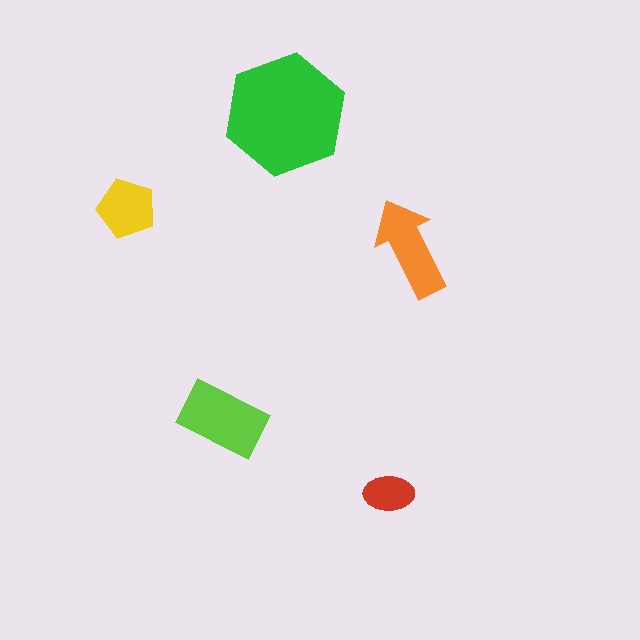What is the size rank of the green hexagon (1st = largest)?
1st.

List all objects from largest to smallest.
The green hexagon, the lime rectangle, the orange arrow, the yellow pentagon, the red ellipse.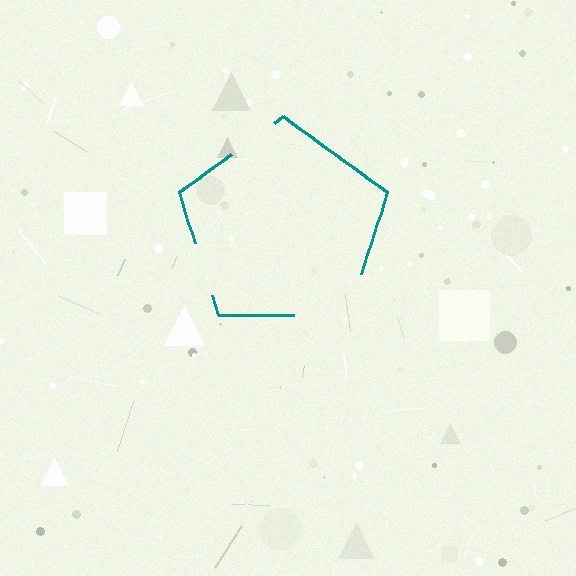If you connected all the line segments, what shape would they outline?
They would outline a pentagon.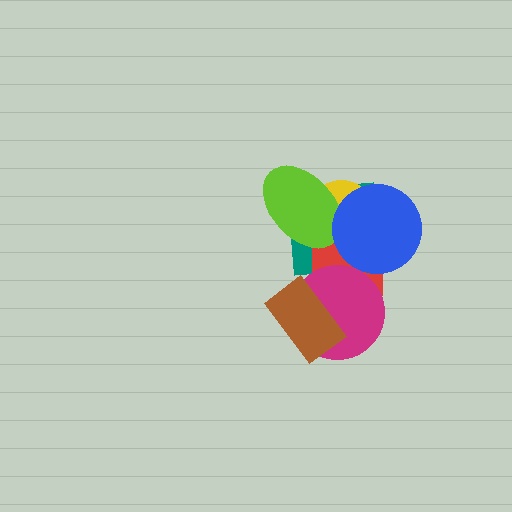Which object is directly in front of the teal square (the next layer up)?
The yellow circle is directly in front of the teal square.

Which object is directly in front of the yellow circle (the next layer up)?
The red square is directly in front of the yellow circle.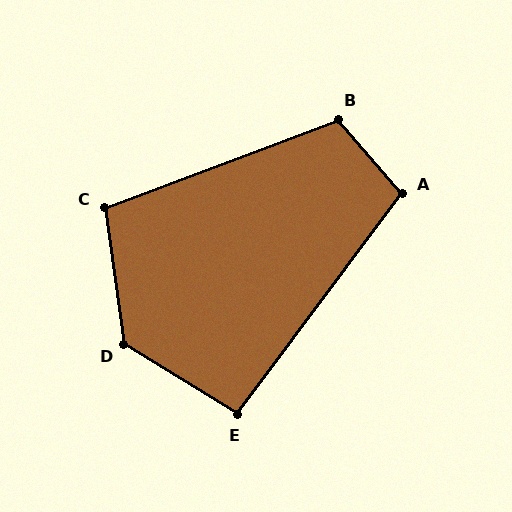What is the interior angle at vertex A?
Approximately 102 degrees (obtuse).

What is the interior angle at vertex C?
Approximately 102 degrees (obtuse).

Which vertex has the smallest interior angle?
E, at approximately 95 degrees.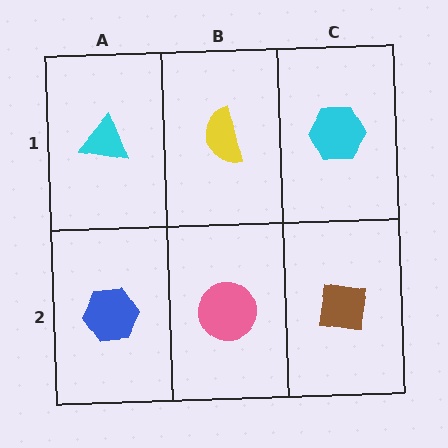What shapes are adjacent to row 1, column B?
A pink circle (row 2, column B), a cyan triangle (row 1, column A), a cyan hexagon (row 1, column C).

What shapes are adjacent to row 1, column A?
A blue hexagon (row 2, column A), a yellow semicircle (row 1, column B).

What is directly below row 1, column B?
A pink circle.